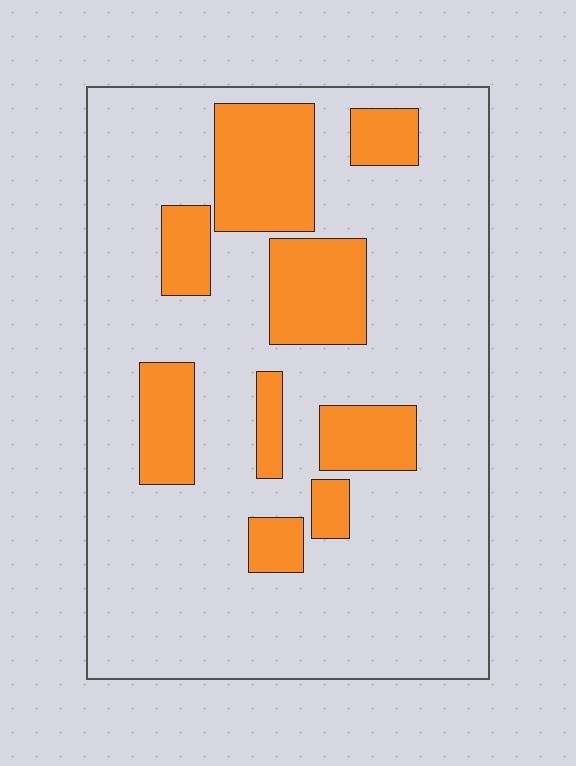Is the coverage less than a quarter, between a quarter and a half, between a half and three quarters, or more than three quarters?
Less than a quarter.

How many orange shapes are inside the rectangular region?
9.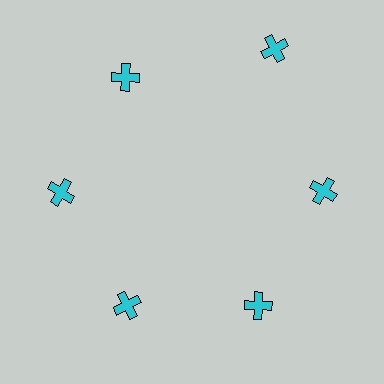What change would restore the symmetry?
The symmetry would be restored by moving it inward, back onto the ring so that all 6 crosses sit at equal angles and equal distance from the center.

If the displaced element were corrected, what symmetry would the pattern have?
It would have 6-fold rotational symmetry — the pattern would map onto itself every 60 degrees.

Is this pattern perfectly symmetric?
No. The 6 cyan crosses are arranged in a ring, but one element near the 1 o'clock position is pushed outward from the center, breaking the 6-fold rotational symmetry.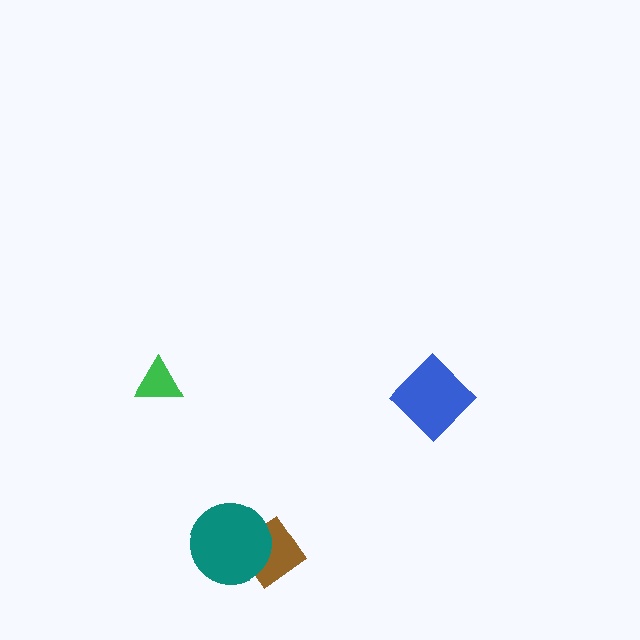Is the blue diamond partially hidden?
No, no other shape covers it.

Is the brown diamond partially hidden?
Yes, it is partially covered by another shape.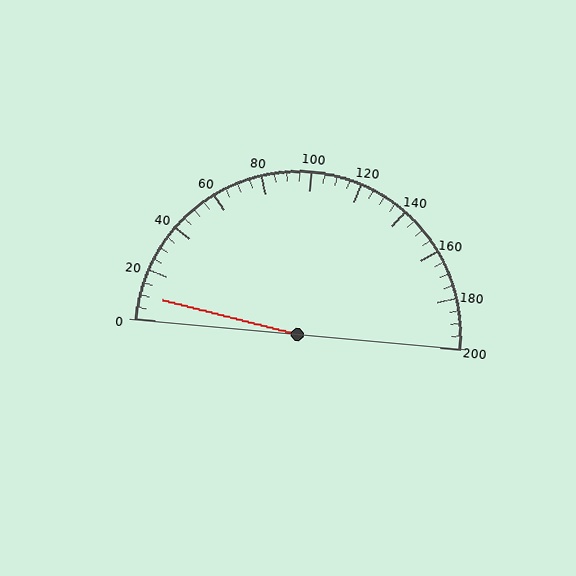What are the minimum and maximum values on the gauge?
The gauge ranges from 0 to 200.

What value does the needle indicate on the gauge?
The needle indicates approximately 10.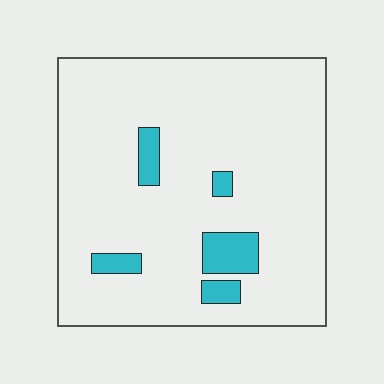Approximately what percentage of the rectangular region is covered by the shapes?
Approximately 10%.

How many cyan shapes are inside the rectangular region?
5.